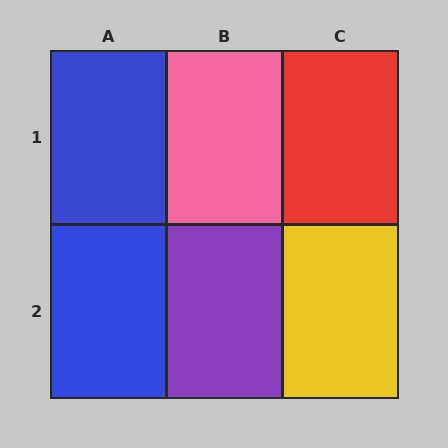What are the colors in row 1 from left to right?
Blue, pink, red.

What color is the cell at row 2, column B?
Purple.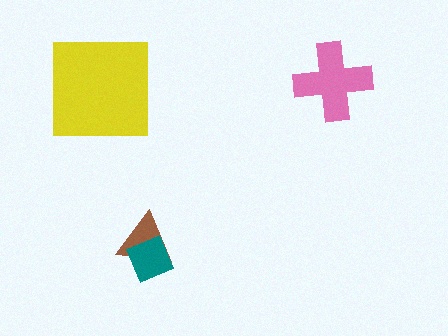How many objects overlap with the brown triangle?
1 object overlaps with the brown triangle.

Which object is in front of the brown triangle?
The teal diamond is in front of the brown triangle.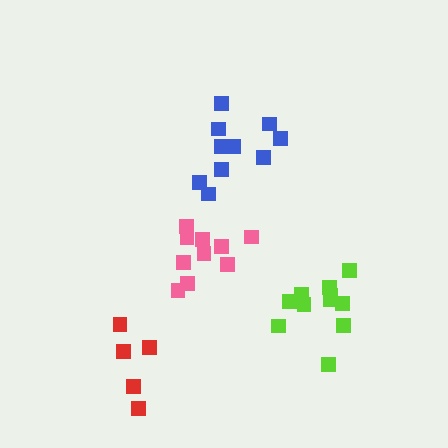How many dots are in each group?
Group 1: 5 dots, Group 2: 10 dots, Group 3: 11 dots, Group 4: 10 dots (36 total).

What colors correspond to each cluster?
The clusters are colored: red, blue, lime, pink.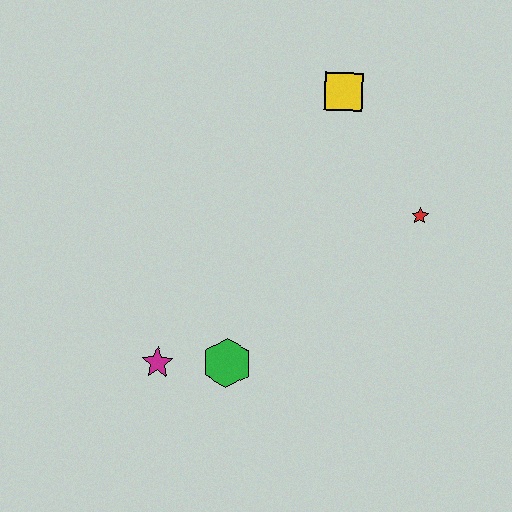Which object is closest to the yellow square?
The red star is closest to the yellow square.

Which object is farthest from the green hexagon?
The yellow square is farthest from the green hexagon.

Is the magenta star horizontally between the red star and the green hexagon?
No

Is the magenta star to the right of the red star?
No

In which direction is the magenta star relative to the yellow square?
The magenta star is below the yellow square.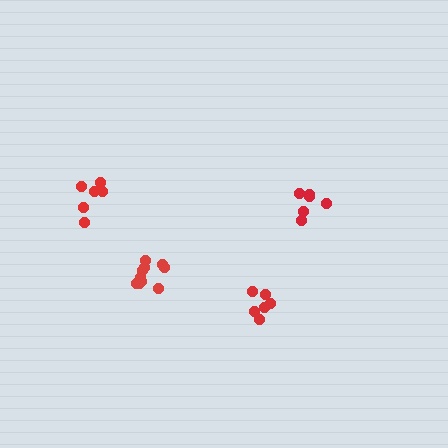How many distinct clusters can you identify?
There are 4 distinct clusters.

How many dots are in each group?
Group 1: 6 dots, Group 2: 6 dots, Group 3: 6 dots, Group 4: 10 dots (28 total).